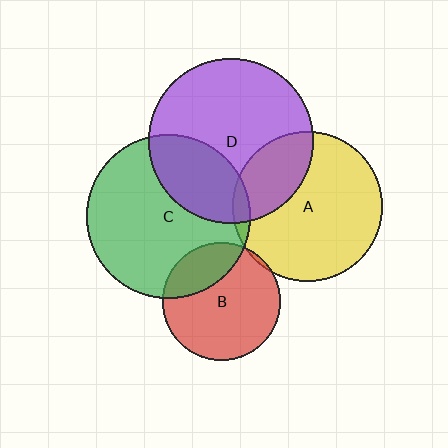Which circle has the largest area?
Circle D (purple).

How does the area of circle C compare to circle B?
Approximately 1.9 times.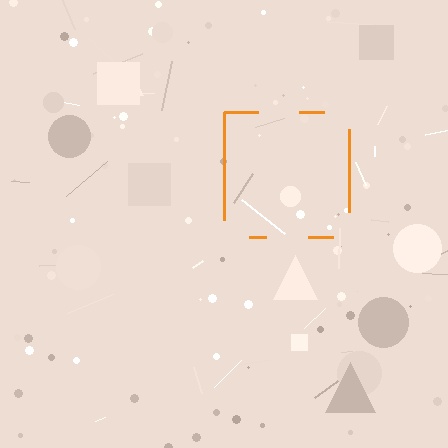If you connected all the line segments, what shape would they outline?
They would outline a square.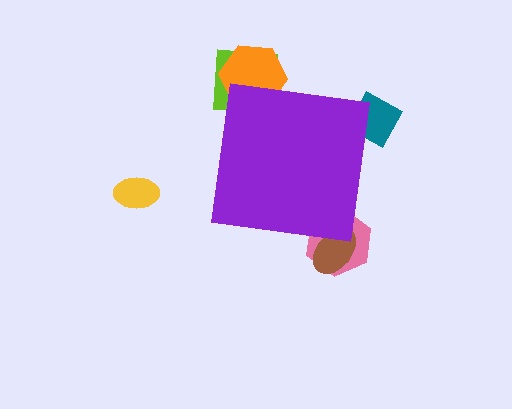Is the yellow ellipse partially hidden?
No, the yellow ellipse is fully visible.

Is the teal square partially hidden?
Yes, the teal square is partially hidden behind the purple square.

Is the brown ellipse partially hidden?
Yes, the brown ellipse is partially hidden behind the purple square.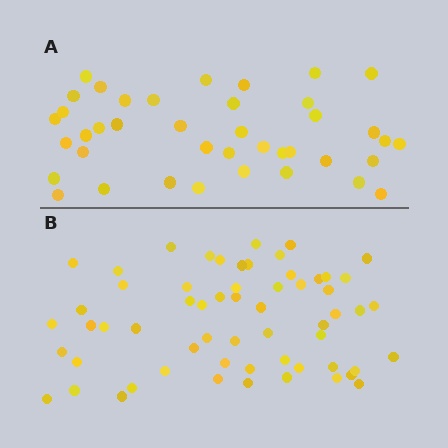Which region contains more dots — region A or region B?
Region B (the bottom region) has more dots.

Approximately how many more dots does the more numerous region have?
Region B has approximately 20 more dots than region A.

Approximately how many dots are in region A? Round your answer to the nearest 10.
About 40 dots.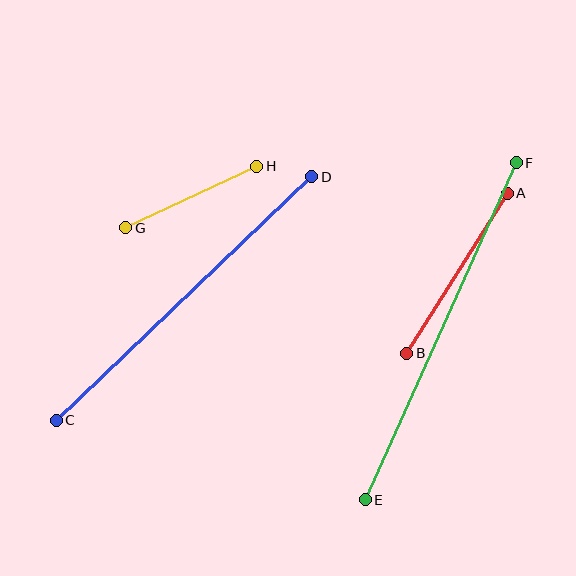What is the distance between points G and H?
The distance is approximately 145 pixels.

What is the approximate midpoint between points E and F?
The midpoint is at approximately (441, 331) pixels.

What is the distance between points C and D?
The distance is approximately 353 pixels.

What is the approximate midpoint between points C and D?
The midpoint is at approximately (184, 298) pixels.